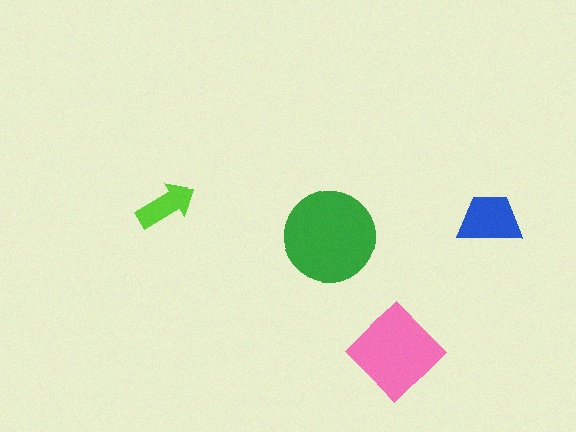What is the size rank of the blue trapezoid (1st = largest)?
3rd.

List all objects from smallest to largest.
The lime arrow, the blue trapezoid, the pink diamond, the green circle.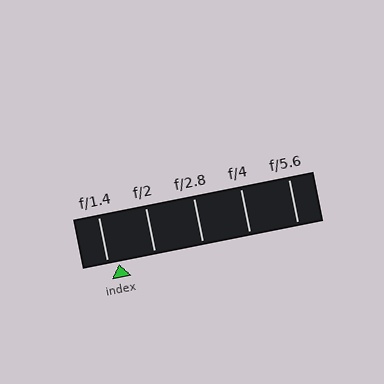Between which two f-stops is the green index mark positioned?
The index mark is between f/1.4 and f/2.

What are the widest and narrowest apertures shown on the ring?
The widest aperture shown is f/1.4 and the narrowest is f/5.6.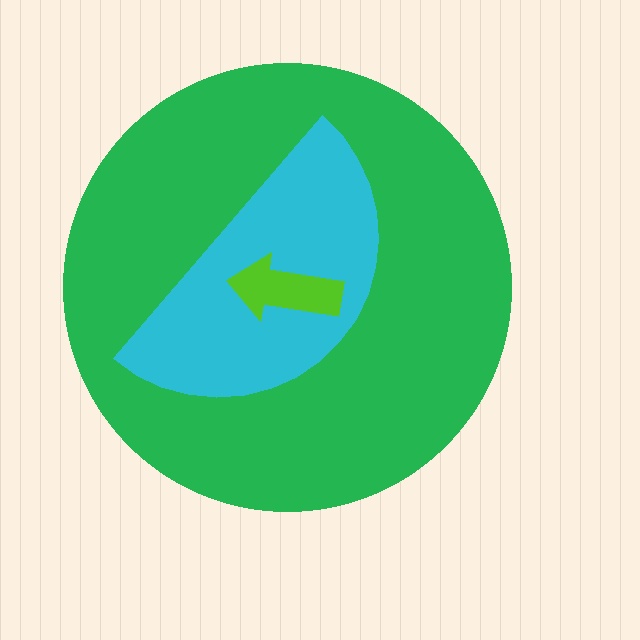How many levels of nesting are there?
3.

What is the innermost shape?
The lime arrow.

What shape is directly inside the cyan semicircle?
The lime arrow.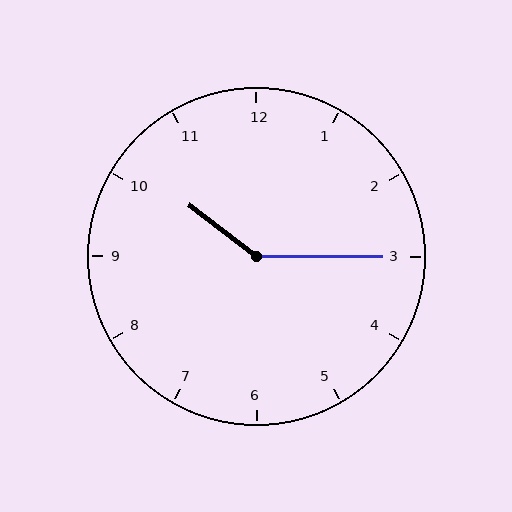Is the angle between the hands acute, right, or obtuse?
It is obtuse.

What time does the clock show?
10:15.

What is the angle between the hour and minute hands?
Approximately 142 degrees.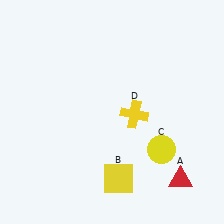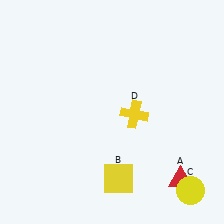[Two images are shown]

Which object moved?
The yellow circle (C) moved down.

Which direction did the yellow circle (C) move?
The yellow circle (C) moved down.